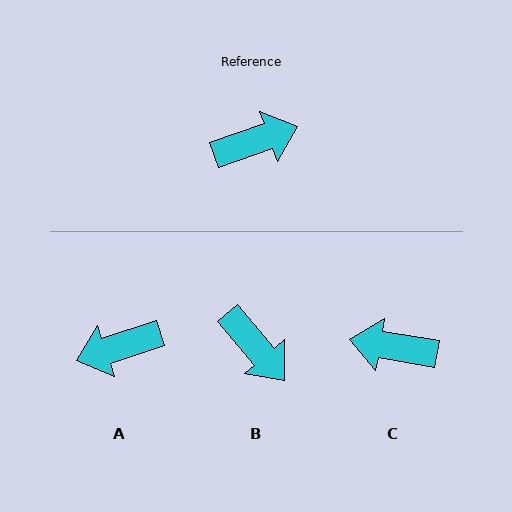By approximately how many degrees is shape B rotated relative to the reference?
Approximately 69 degrees clockwise.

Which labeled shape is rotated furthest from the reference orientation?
A, about 179 degrees away.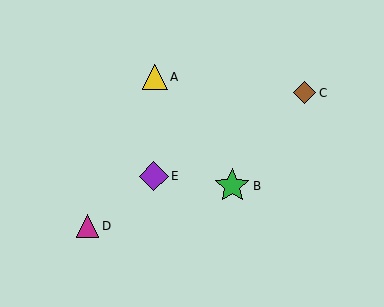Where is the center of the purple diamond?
The center of the purple diamond is at (154, 176).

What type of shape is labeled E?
Shape E is a purple diamond.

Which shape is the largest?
The green star (labeled B) is the largest.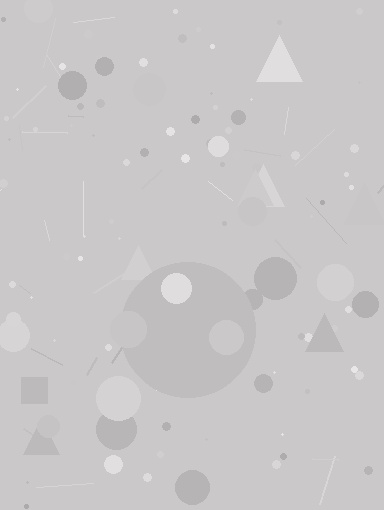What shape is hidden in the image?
A circle is hidden in the image.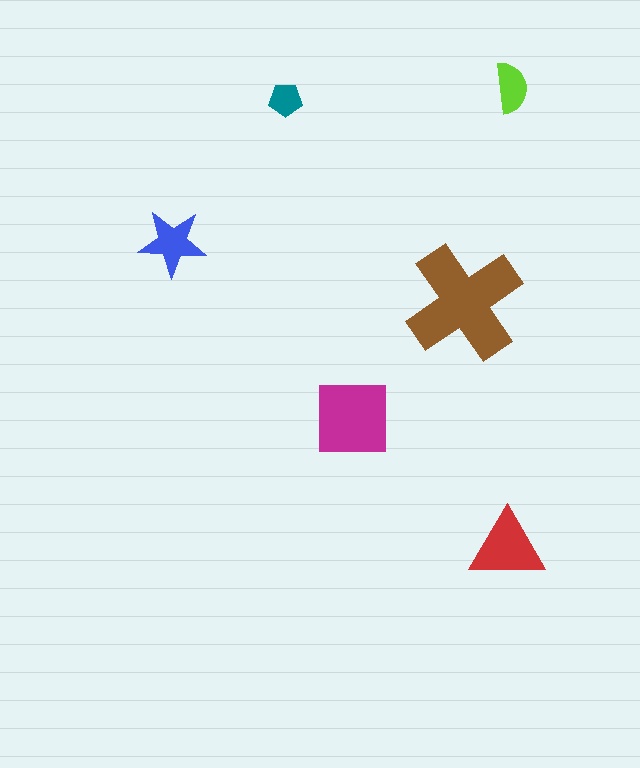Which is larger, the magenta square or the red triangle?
The magenta square.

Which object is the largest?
The brown cross.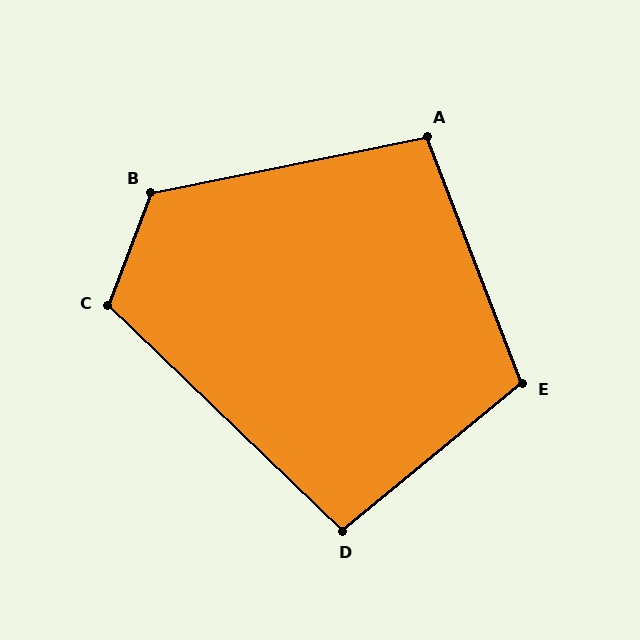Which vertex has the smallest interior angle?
D, at approximately 97 degrees.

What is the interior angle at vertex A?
Approximately 100 degrees (obtuse).